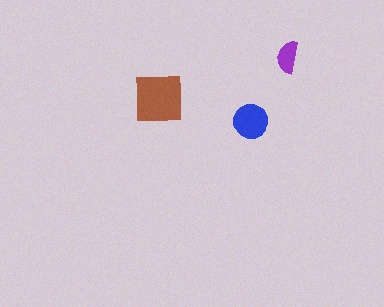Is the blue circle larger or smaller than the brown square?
Smaller.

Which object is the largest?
The brown square.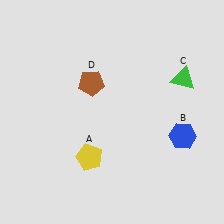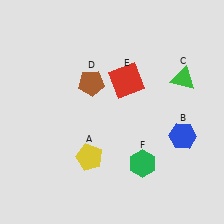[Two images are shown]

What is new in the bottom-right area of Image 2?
A green hexagon (F) was added in the bottom-right area of Image 2.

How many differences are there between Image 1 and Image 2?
There are 2 differences between the two images.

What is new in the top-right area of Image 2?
A red square (E) was added in the top-right area of Image 2.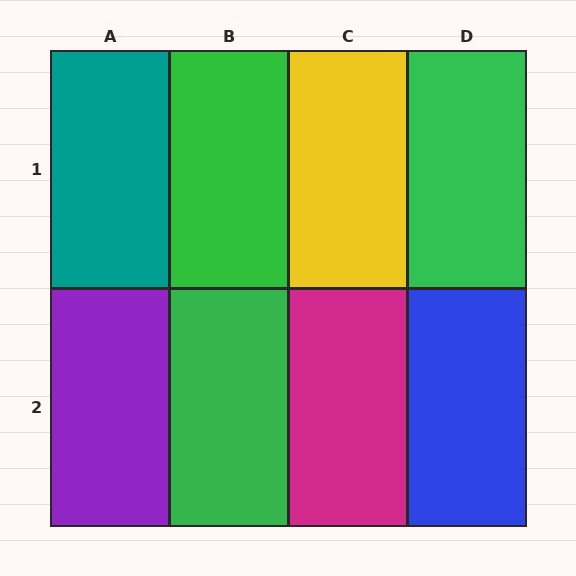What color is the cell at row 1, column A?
Teal.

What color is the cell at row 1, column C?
Yellow.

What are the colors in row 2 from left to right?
Purple, green, magenta, blue.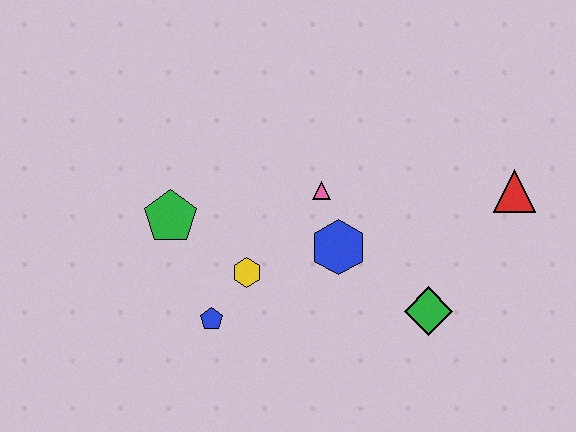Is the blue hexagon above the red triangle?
No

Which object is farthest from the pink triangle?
The red triangle is farthest from the pink triangle.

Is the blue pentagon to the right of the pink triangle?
No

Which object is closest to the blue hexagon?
The pink triangle is closest to the blue hexagon.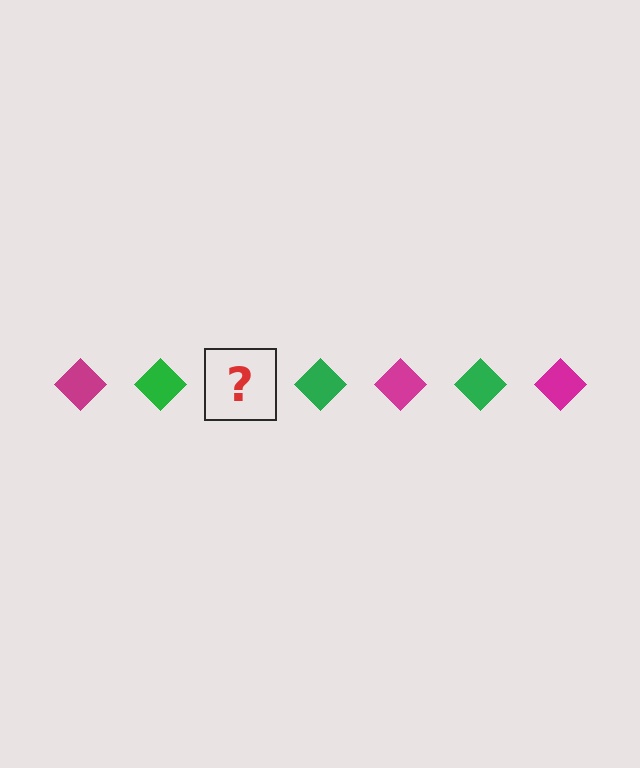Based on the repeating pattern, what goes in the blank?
The blank should be a magenta diamond.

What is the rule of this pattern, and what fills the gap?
The rule is that the pattern cycles through magenta, green diamonds. The gap should be filled with a magenta diamond.